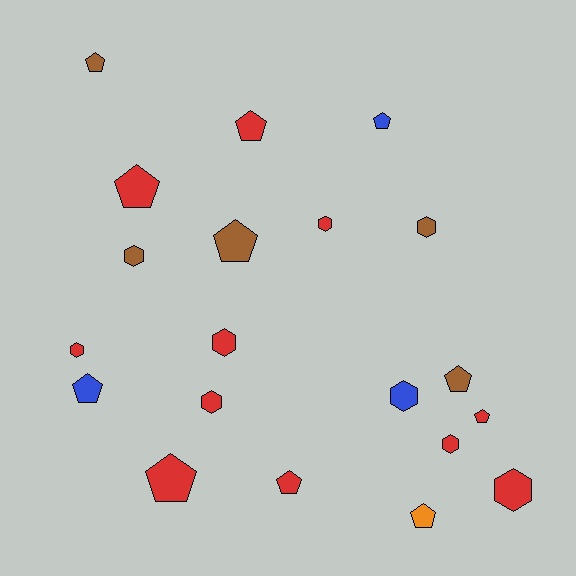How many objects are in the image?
There are 20 objects.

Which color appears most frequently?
Red, with 11 objects.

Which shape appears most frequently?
Pentagon, with 11 objects.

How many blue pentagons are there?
There are 2 blue pentagons.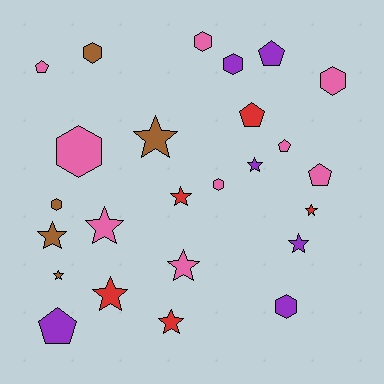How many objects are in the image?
There are 25 objects.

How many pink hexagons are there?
There are 4 pink hexagons.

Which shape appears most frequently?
Star, with 11 objects.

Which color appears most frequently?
Pink, with 9 objects.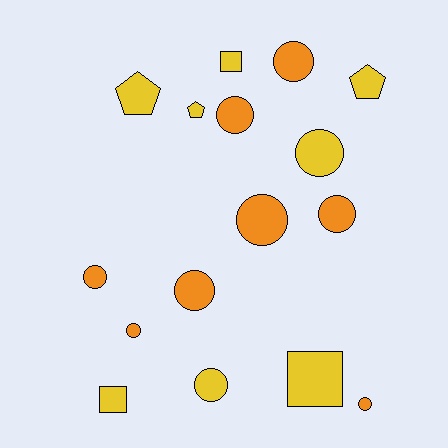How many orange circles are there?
There are 8 orange circles.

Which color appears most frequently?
Orange, with 8 objects.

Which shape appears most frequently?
Circle, with 10 objects.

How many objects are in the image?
There are 16 objects.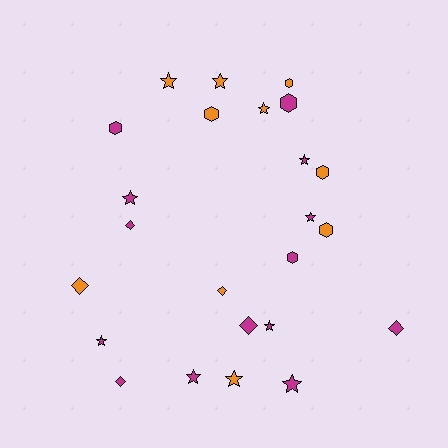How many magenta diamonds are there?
There are 4 magenta diamonds.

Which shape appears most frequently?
Star, with 11 objects.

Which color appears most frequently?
Magenta, with 14 objects.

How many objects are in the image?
There are 24 objects.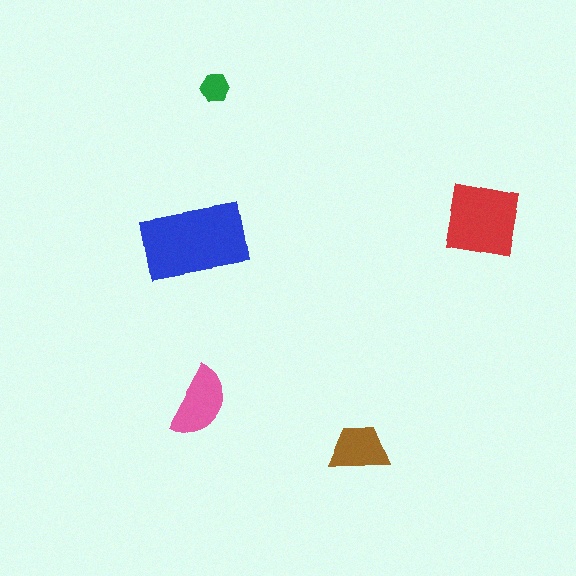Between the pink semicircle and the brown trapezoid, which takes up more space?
The pink semicircle.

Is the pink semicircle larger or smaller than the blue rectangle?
Smaller.